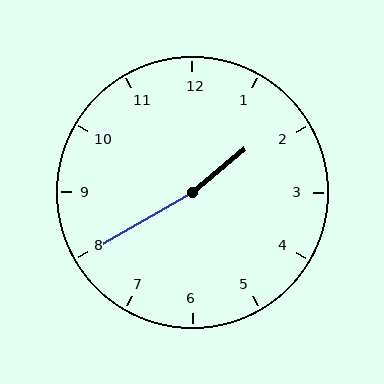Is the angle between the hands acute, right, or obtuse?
It is obtuse.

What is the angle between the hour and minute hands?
Approximately 170 degrees.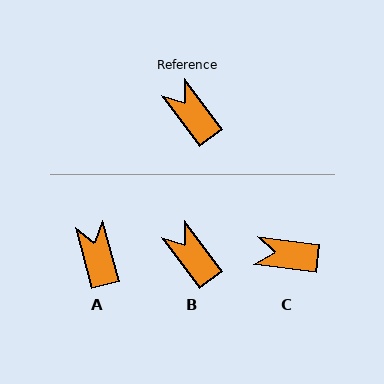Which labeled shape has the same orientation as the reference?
B.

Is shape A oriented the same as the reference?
No, it is off by about 22 degrees.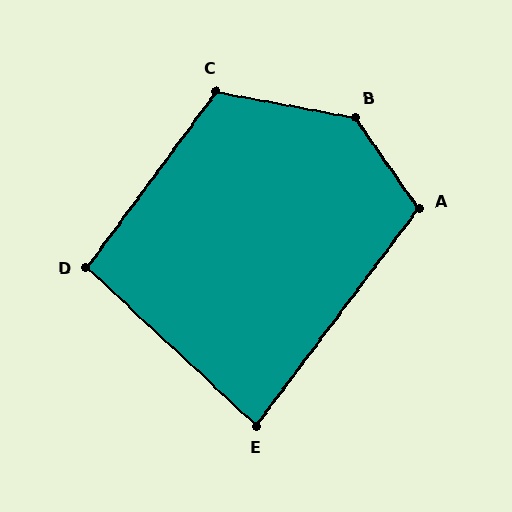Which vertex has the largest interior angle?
B, at approximately 136 degrees.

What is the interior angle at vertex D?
Approximately 97 degrees (obtuse).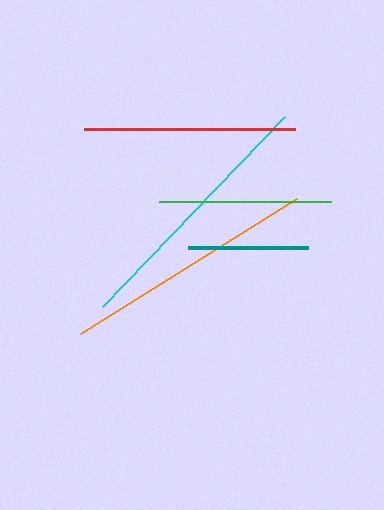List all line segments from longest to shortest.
From longest to shortest: cyan, orange, red, green, teal.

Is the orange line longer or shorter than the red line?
The orange line is longer than the red line.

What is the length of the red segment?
The red segment is approximately 212 pixels long.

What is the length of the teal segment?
The teal segment is approximately 120 pixels long.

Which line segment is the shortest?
The teal line is the shortest at approximately 120 pixels.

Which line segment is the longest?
The cyan line is the longest at approximately 263 pixels.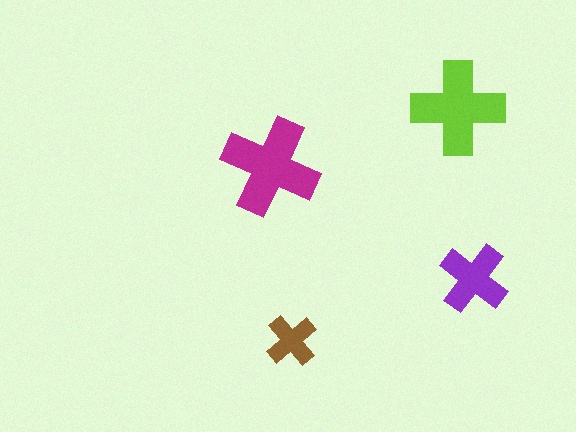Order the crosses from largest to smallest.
the magenta one, the lime one, the purple one, the brown one.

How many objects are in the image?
There are 4 objects in the image.